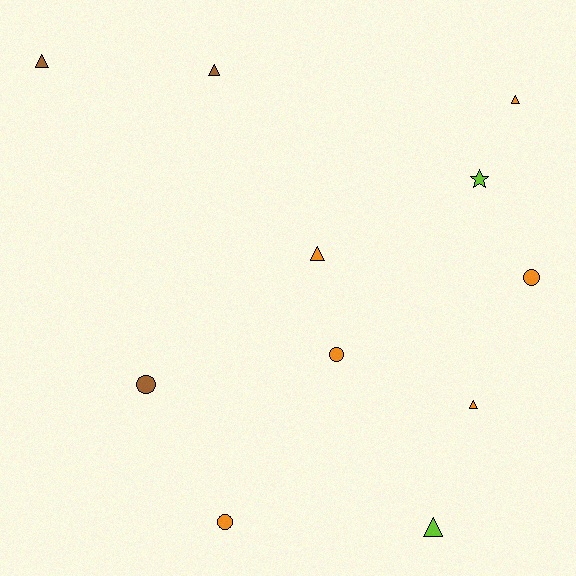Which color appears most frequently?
Orange, with 6 objects.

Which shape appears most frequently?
Triangle, with 6 objects.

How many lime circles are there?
There are no lime circles.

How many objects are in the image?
There are 11 objects.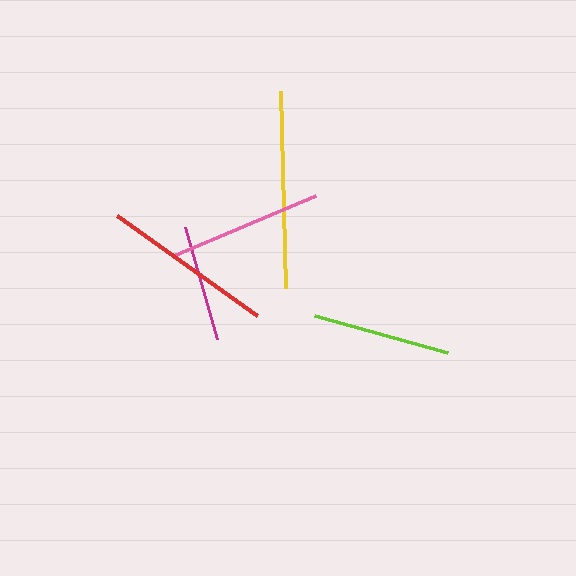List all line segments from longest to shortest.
From longest to shortest: yellow, red, pink, lime, magenta.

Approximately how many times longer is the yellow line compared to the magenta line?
The yellow line is approximately 1.7 times the length of the magenta line.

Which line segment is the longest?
The yellow line is the longest at approximately 197 pixels.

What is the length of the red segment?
The red segment is approximately 171 pixels long.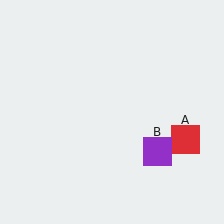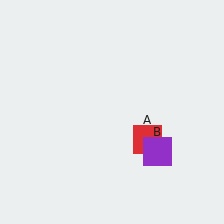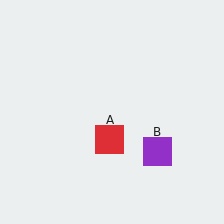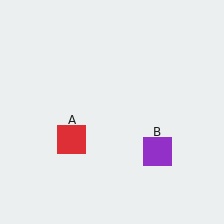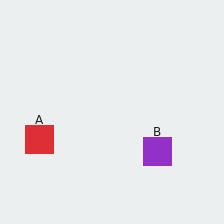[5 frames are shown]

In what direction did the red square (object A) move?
The red square (object A) moved left.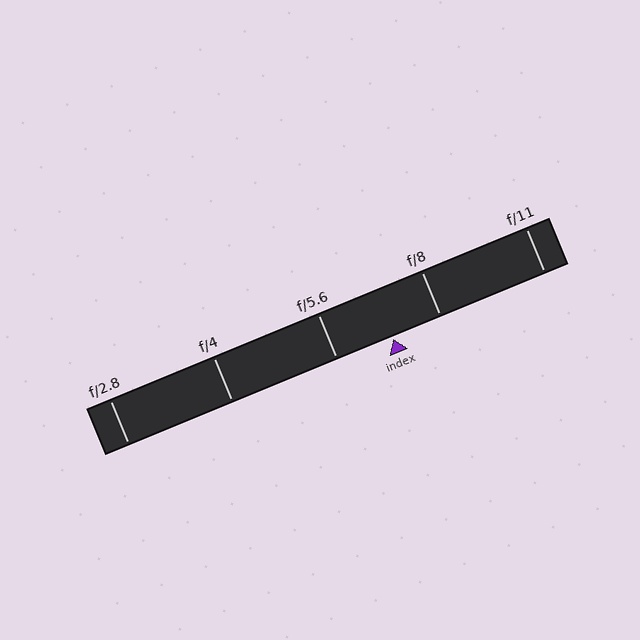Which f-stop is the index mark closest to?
The index mark is closest to f/8.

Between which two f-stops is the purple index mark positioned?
The index mark is between f/5.6 and f/8.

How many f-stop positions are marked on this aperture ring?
There are 5 f-stop positions marked.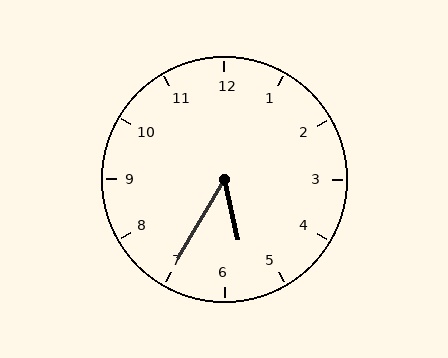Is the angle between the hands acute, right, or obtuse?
It is acute.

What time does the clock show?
5:35.